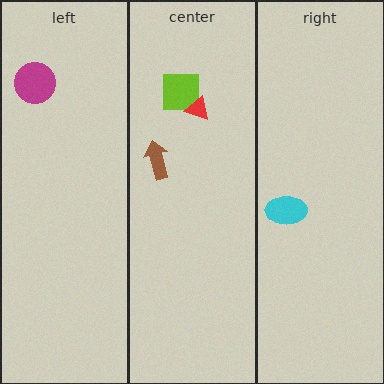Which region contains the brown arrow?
The center region.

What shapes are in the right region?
The cyan ellipse.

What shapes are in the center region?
The lime square, the red triangle, the brown arrow.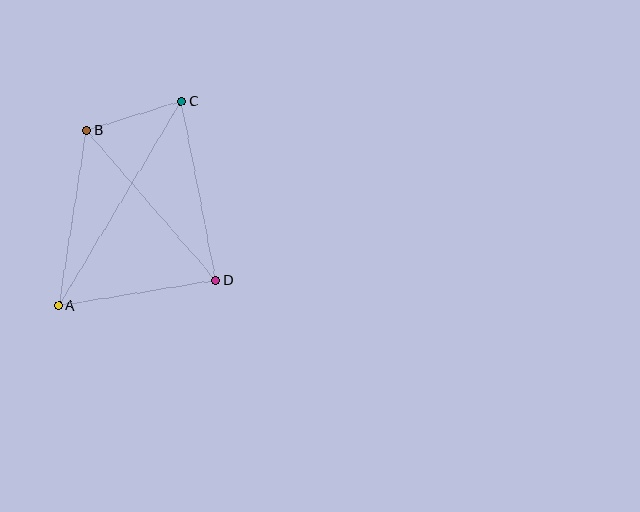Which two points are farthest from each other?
Points A and C are farthest from each other.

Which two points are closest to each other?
Points B and C are closest to each other.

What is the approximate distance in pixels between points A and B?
The distance between A and B is approximately 177 pixels.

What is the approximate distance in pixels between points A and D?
The distance between A and D is approximately 159 pixels.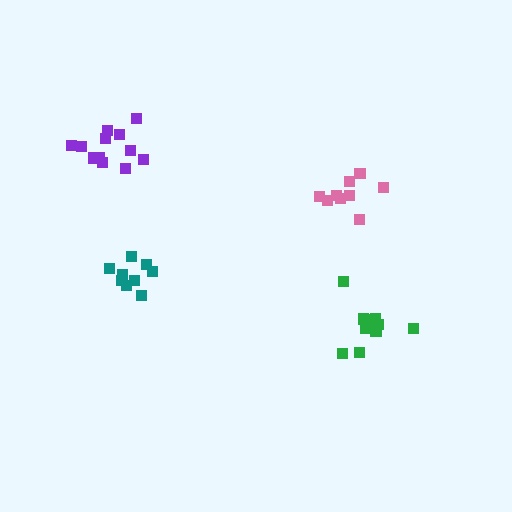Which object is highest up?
The purple cluster is topmost.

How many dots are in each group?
Group 1: 9 dots, Group 2: 9 dots, Group 3: 12 dots, Group 4: 10 dots (40 total).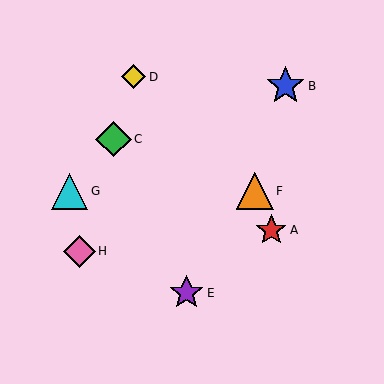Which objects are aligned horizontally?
Objects F, G are aligned horizontally.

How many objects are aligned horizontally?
2 objects (F, G) are aligned horizontally.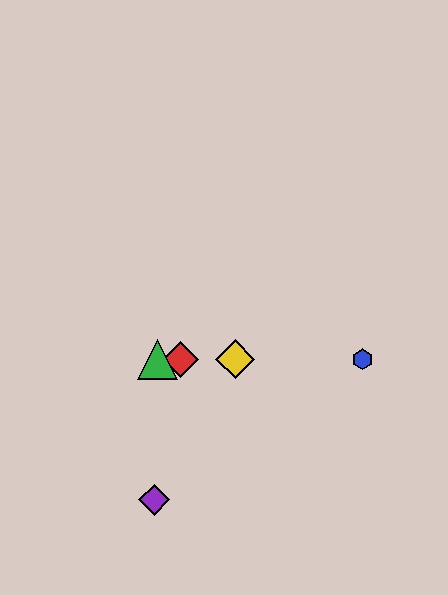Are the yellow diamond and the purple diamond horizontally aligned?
No, the yellow diamond is at y≈359 and the purple diamond is at y≈500.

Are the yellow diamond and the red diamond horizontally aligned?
Yes, both are at y≈359.